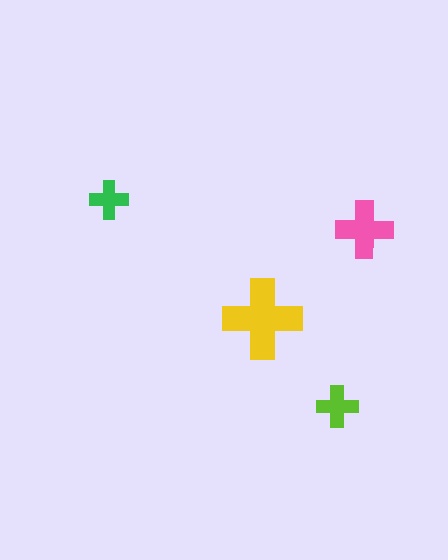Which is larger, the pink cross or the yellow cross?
The yellow one.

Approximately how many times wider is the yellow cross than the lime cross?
About 2 times wider.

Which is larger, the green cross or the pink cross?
The pink one.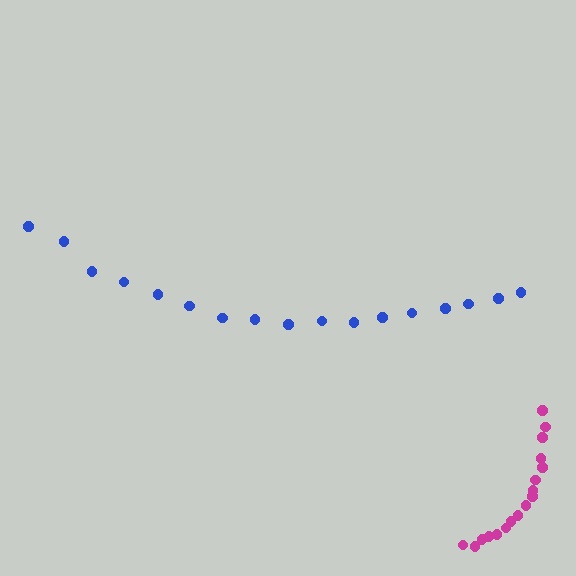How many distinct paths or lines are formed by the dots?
There are 2 distinct paths.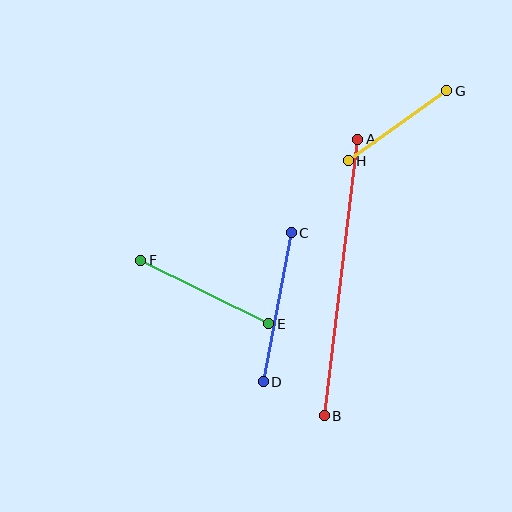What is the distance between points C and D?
The distance is approximately 151 pixels.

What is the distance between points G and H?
The distance is approximately 121 pixels.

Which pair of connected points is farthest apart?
Points A and B are farthest apart.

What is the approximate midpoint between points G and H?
The midpoint is at approximately (397, 126) pixels.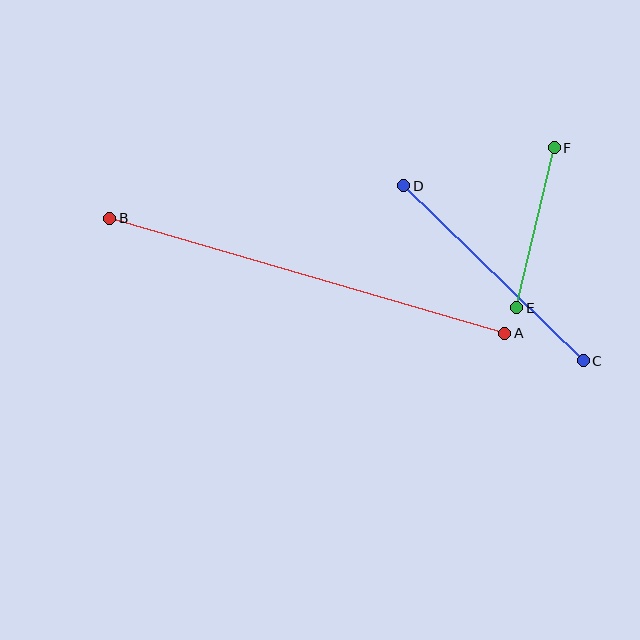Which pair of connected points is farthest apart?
Points A and B are farthest apart.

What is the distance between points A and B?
The distance is approximately 412 pixels.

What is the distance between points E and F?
The distance is approximately 164 pixels.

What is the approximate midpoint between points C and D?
The midpoint is at approximately (494, 273) pixels.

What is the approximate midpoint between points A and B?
The midpoint is at approximately (307, 276) pixels.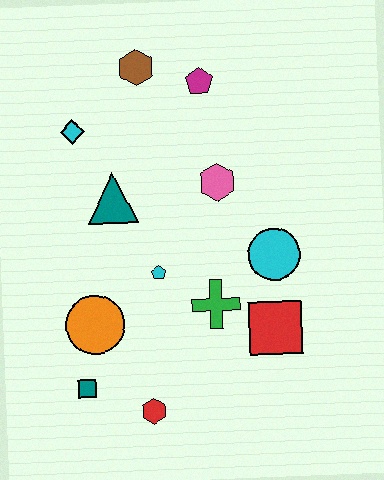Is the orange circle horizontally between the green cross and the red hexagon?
No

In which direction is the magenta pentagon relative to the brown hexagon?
The magenta pentagon is to the right of the brown hexagon.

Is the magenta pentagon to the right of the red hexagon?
Yes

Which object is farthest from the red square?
The brown hexagon is farthest from the red square.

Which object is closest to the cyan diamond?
The teal triangle is closest to the cyan diamond.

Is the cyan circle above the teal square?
Yes